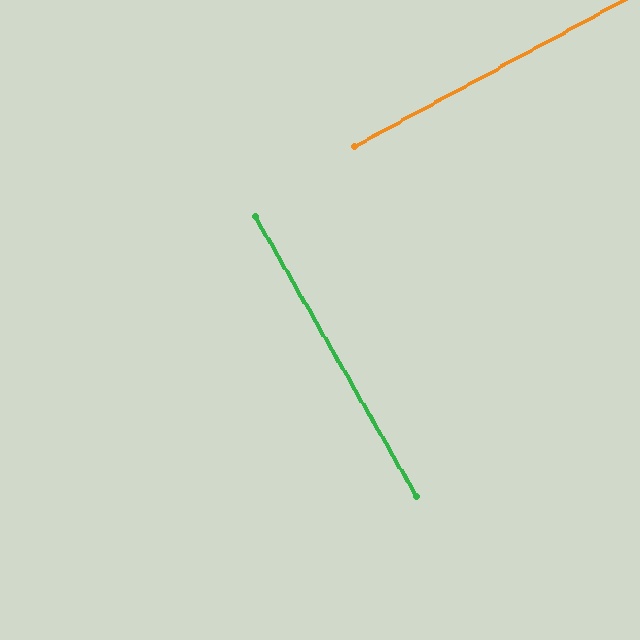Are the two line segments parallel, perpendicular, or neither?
Perpendicular — they meet at approximately 89°.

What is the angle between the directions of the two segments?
Approximately 89 degrees.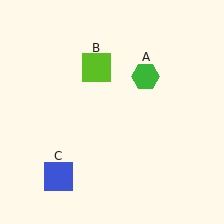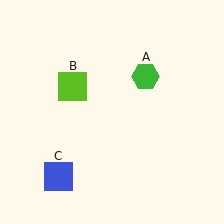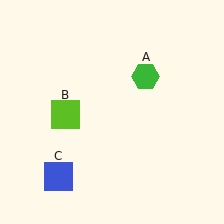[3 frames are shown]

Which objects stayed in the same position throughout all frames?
Green hexagon (object A) and blue square (object C) remained stationary.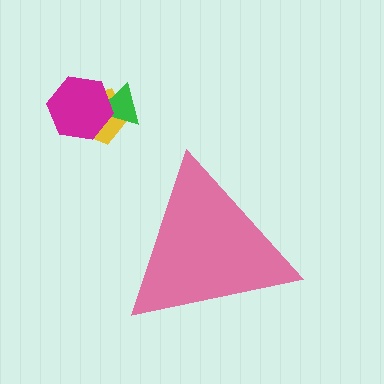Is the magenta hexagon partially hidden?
No, the magenta hexagon is fully visible.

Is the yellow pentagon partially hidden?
No, the yellow pentagon is fully visible.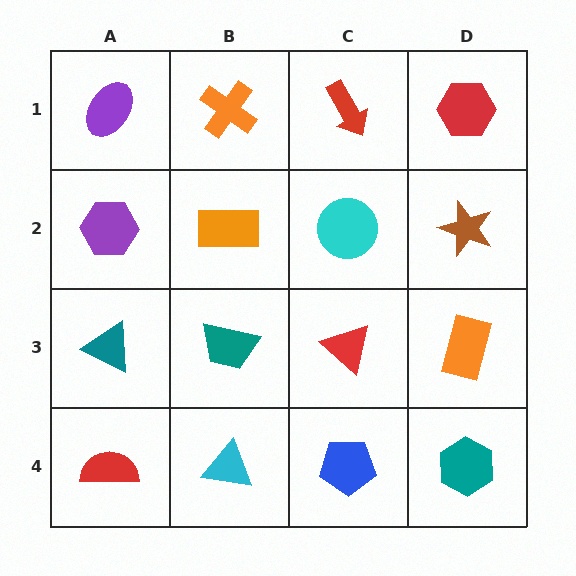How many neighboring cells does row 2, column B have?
4.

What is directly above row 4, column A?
A teal triangle.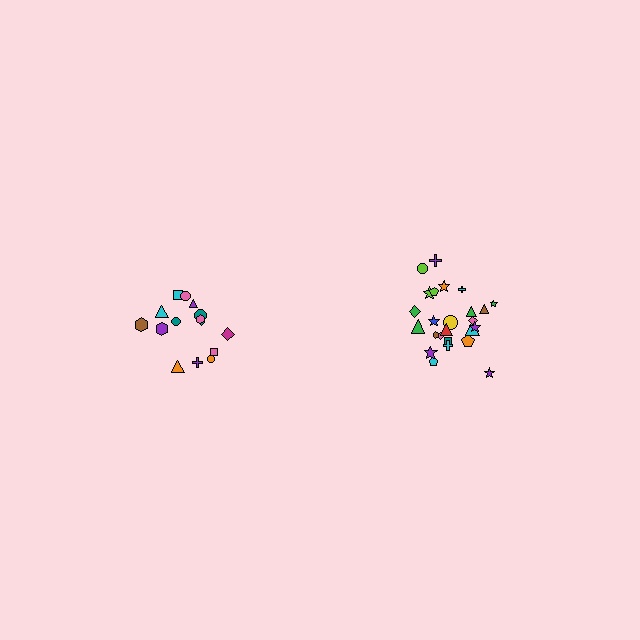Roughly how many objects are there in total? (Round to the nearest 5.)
Roughly 40 objects in total.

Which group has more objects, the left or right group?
The right group.